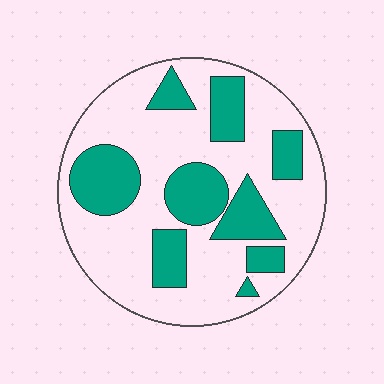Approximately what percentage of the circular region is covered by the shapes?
Approximately 30%.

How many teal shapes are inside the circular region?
9.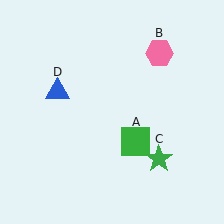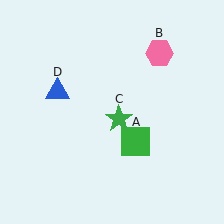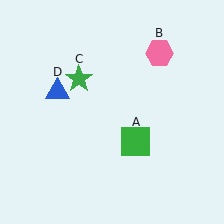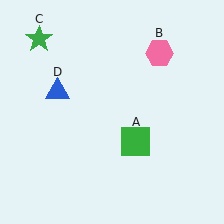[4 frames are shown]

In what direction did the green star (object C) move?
The green star (object C) moved up and to the left.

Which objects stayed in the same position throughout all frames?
Green square (object A) and pink hexagon (object B) and blue triangle (object D) remained stationary.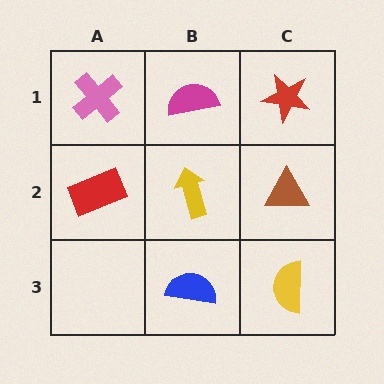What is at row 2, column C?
A brown triangle.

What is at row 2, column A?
A red rectangle.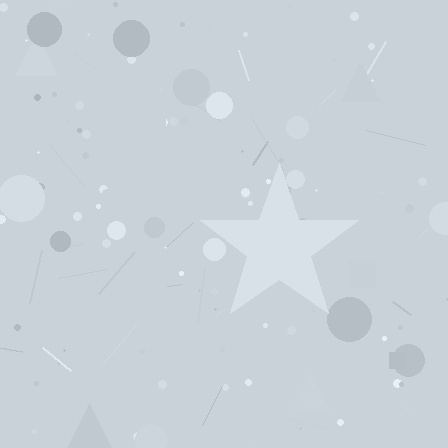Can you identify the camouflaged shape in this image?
The camouflaged shape is a star.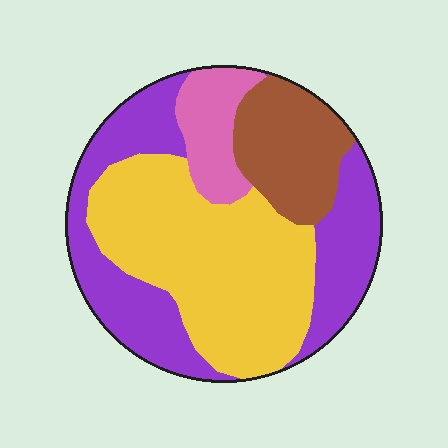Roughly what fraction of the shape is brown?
Brown takes up less than a quarter of the shape.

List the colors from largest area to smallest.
From largest to smallest: yellow, purple, brown, pink.